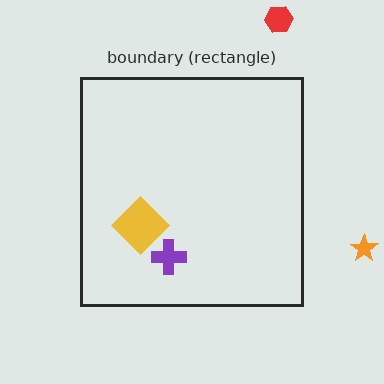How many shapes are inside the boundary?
2 inside, 2 outside.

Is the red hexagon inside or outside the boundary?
Outside.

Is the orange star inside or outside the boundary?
Outside.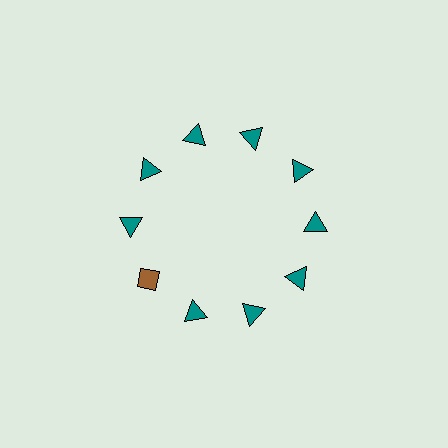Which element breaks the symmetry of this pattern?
The brown diamond at roughly the 8 o'clock position breaks the symmetry. All other shapes are teal triangles.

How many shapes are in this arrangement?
There are 10 shapes arranged in a ring pattern.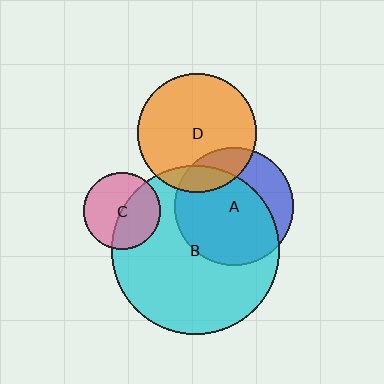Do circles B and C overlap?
Yes.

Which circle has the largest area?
Circle B (cyan).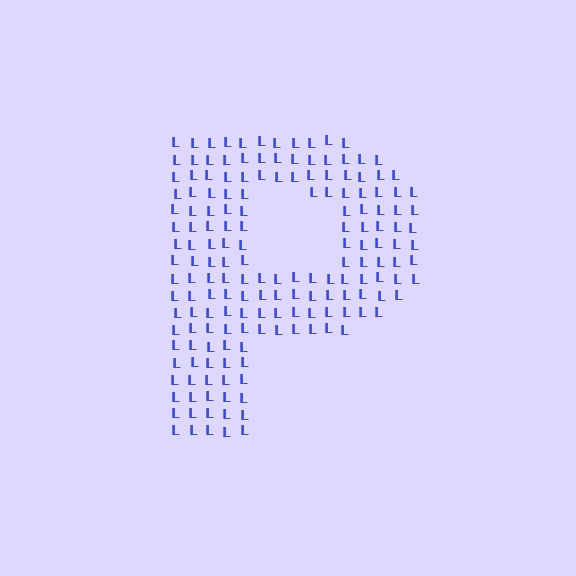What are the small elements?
The small elements are letter L's.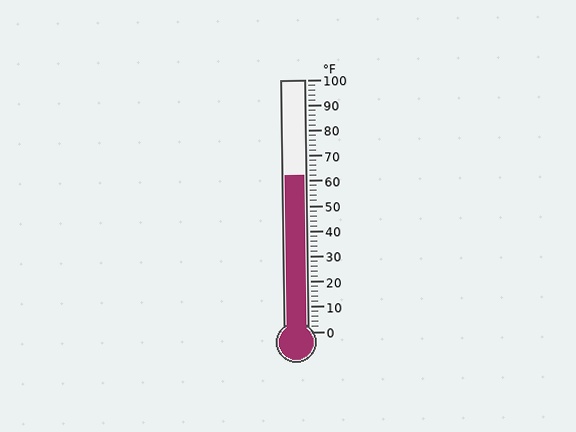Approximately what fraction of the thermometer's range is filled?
The thermometer is filled to approximately 60% of its range.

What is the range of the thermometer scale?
The thermometer scale ranges from 0°F to 100°F.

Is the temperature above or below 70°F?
The temperature is below 70°F.